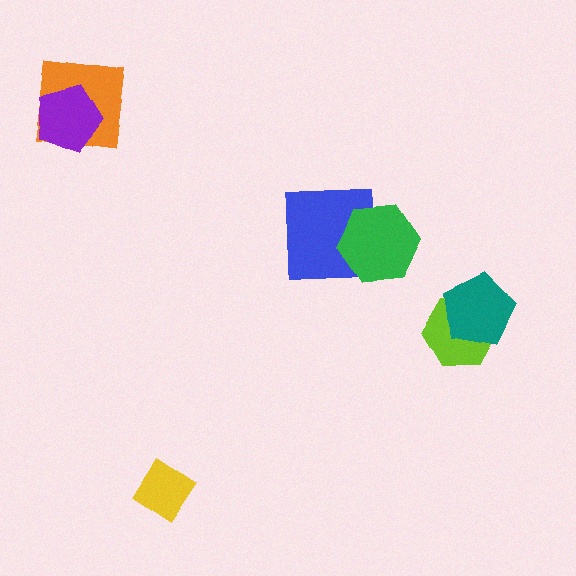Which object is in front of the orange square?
The purple pentagon is in front of the orange square.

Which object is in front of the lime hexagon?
The teal pentagon is in front of the lime hexagon.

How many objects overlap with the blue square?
1 object overlaps with the blue square.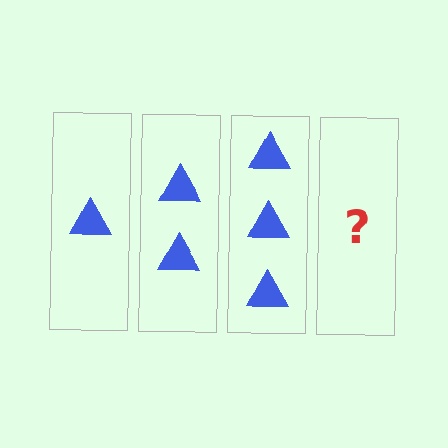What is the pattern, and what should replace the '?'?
The pattern is that each step adds one more triangle. The '?' should be 4 triangles.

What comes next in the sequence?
The next element should be 4 triangles.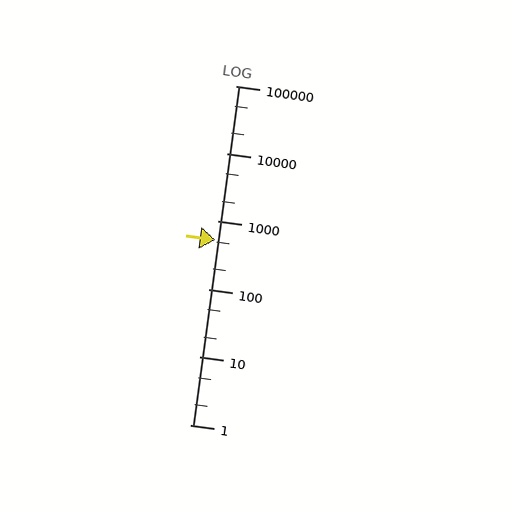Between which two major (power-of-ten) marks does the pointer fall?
The pointer is between 100 and 1000.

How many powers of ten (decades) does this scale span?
The scale spans 5 decades, from 1 to 100000.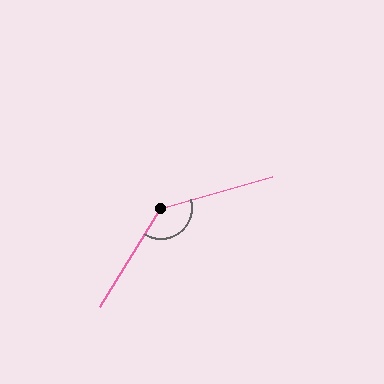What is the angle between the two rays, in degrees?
Approximately 138 degrees.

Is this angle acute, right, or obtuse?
It is obtuse.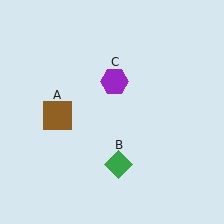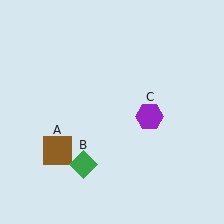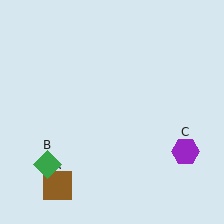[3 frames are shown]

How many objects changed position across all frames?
3 objects changed position: brown square (object A), green diamond (object B), purple hexagon (object C).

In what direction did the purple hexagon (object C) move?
The purple hexagon (object C) moved down and to the right.